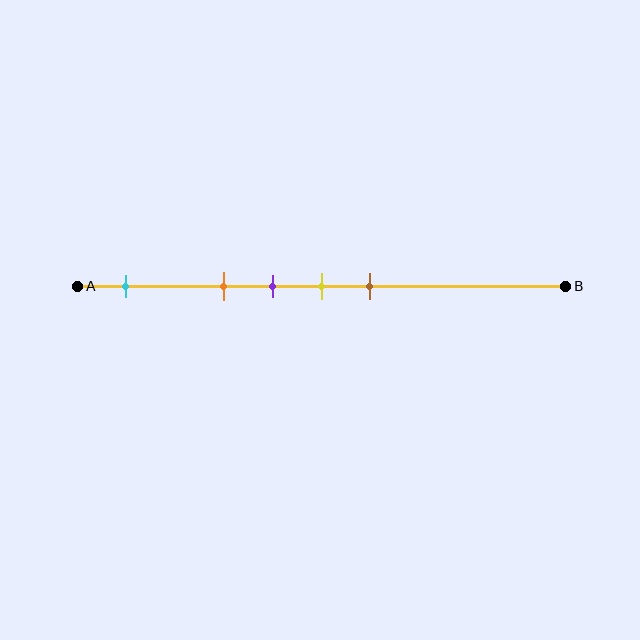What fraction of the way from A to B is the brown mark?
The brown mark is approximately 60% (0.6) of the way from A to B.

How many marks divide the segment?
There are 5 marks dividing the segment.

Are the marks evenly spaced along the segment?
No, the marks are not evenly spaced.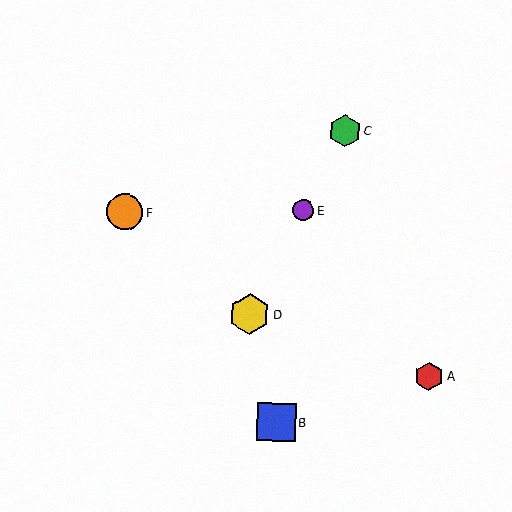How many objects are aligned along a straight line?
3 objects (C, D, E) are aligned along a straight line.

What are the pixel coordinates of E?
Object E is at (304, 210).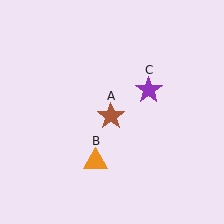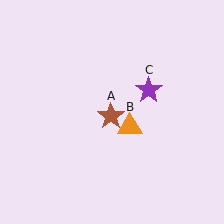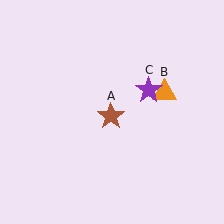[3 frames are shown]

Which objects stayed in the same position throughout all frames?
Brown star (object A) and purple star (object C) remained stationary.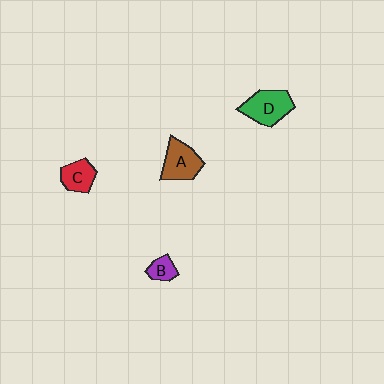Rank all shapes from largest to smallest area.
From largest to smallest: D (green), A (brown), C (red), B (purple).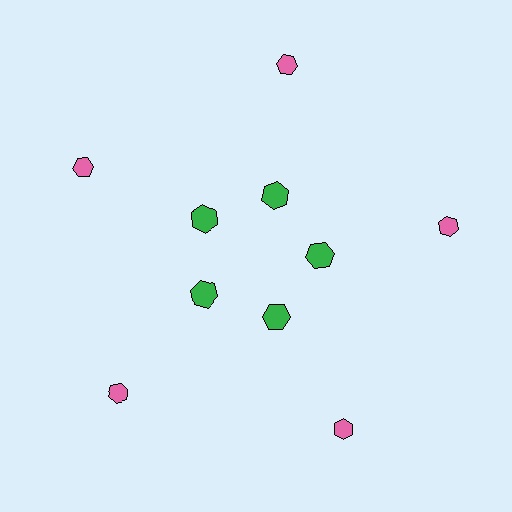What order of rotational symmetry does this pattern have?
This pattern has 5-fold rotational symmetry.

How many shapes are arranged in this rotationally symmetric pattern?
There are 10 shapes, arranged in 5 groups of 2.